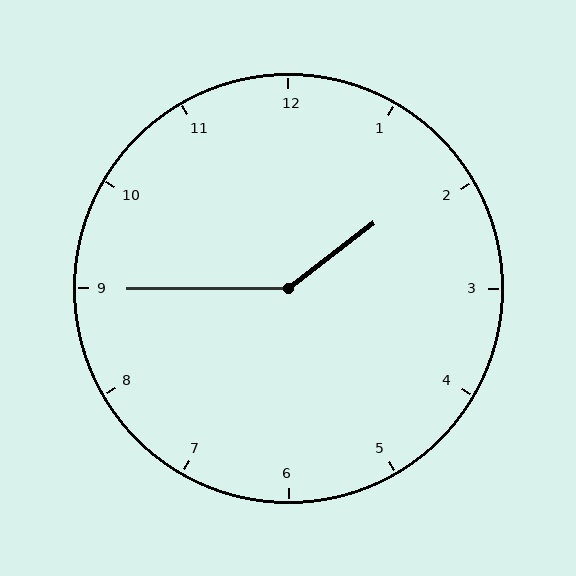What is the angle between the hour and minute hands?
Approximately 142 degrees.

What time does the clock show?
1:45.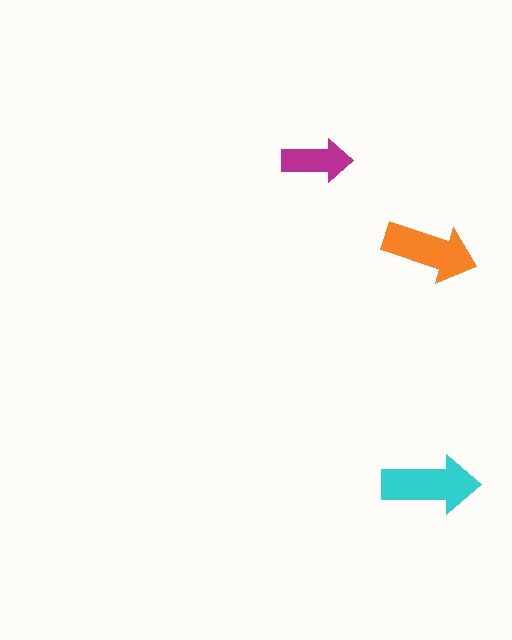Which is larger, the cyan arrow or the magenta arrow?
The cyan one.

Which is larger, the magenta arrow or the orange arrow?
The orange one.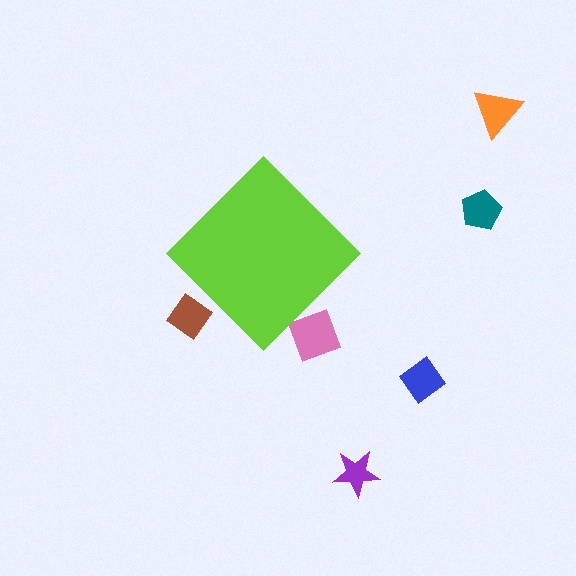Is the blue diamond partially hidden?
No, the blue diamond is fully visible.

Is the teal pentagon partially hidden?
No, the teal pentagon is fully visible.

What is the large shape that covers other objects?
A lime diamond.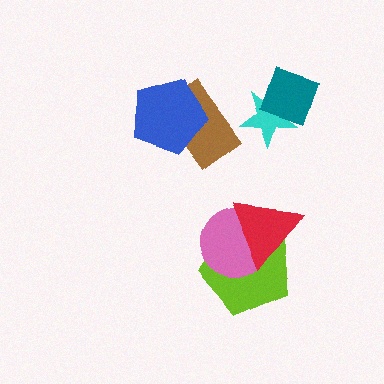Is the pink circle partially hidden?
Yes, it is partially covered by another shape.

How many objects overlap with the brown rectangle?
1 object overlaps with the brown rectangle.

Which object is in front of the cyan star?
The teal diamond is in front of the cyan star.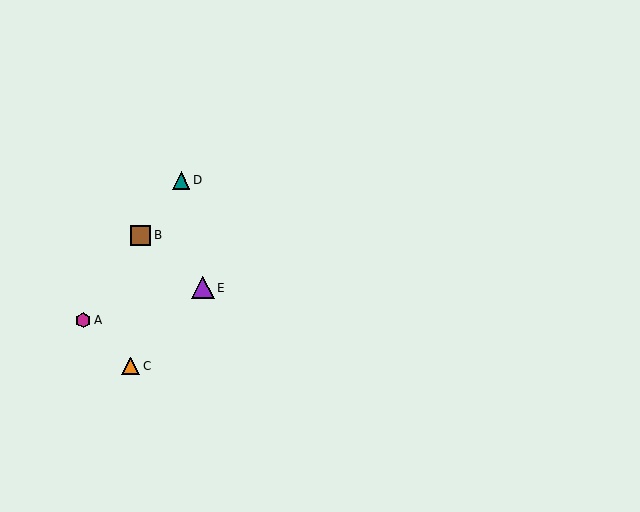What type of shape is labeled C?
Shape C is an orange triangle.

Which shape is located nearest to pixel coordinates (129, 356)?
The orange triangle (labeled C) at (131, 366) is nearest to that location.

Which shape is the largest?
The purple triangle (labeled E) is the largest.